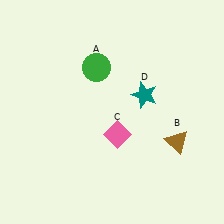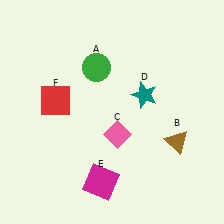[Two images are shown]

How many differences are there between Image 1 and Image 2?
There are 2 differences between the two images.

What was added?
A magenta square (E), a red square (F) were added in Image 2.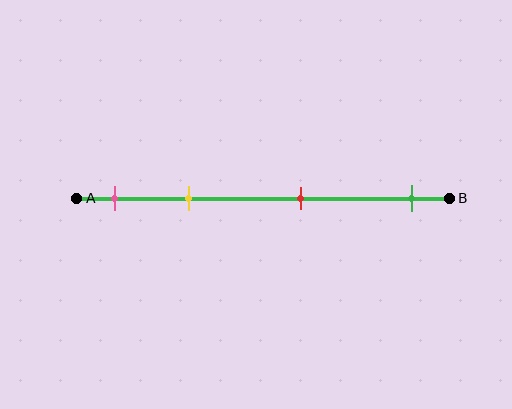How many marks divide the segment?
There are 4 marks dividing the segment.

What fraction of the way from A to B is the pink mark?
The pink mark is approximately 10% (0.1) of the way from A to B.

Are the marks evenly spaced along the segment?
No, the marks are not evenly spaced.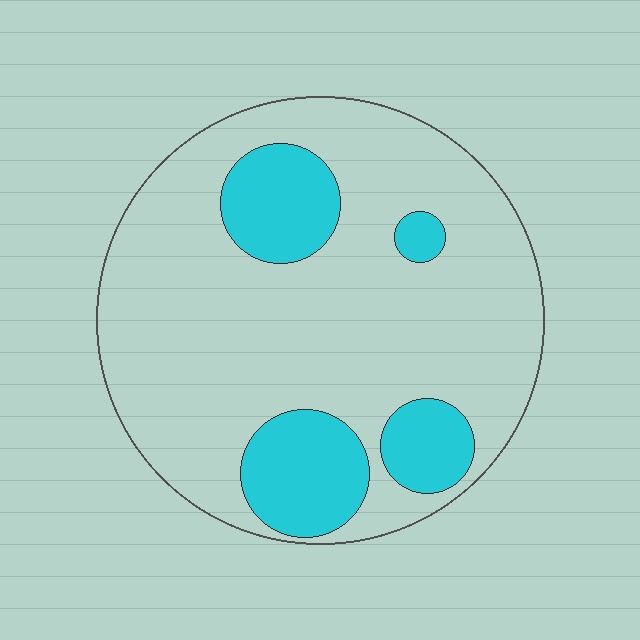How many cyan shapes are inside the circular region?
4.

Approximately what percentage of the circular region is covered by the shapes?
Approximately 20%.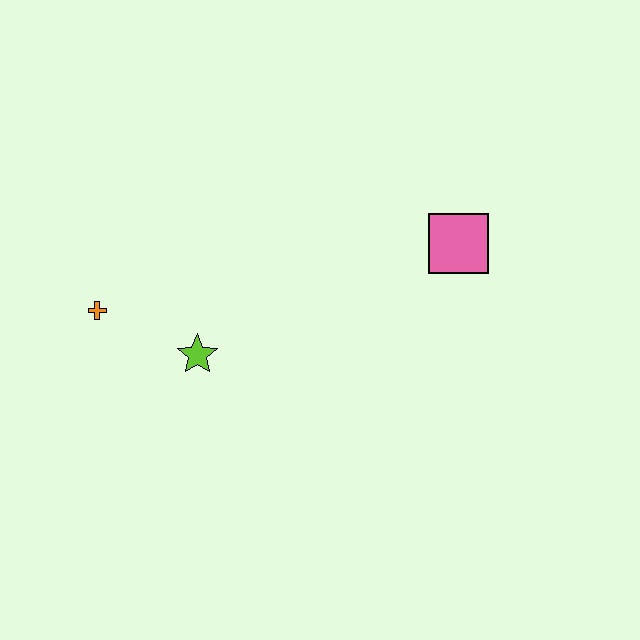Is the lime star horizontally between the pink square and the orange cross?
Yes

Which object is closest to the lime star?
The orange cross is closest to the lime star.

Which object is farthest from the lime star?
The pink square is farthest from the lime star.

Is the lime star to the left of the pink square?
Yes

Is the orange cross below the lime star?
No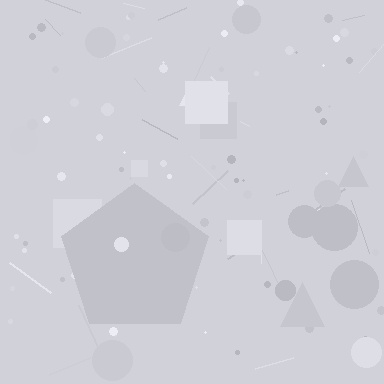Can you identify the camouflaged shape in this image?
The camouflaged shape is a pentagon.